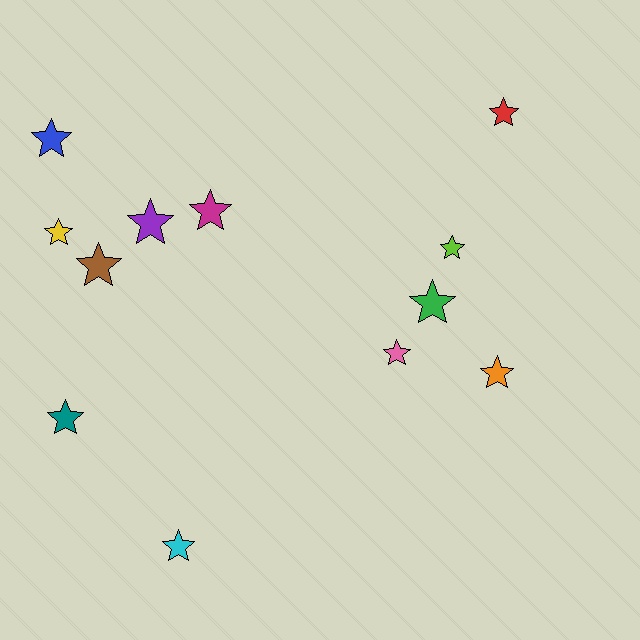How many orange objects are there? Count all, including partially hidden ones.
There is 1 orange object.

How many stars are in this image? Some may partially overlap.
There are 12 stars.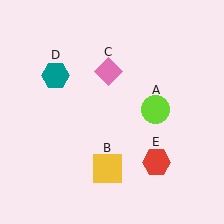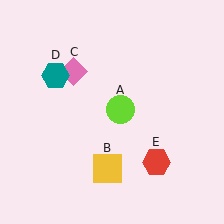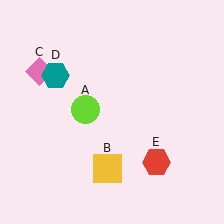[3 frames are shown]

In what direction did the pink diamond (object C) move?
The pink diamond (object C) moved left.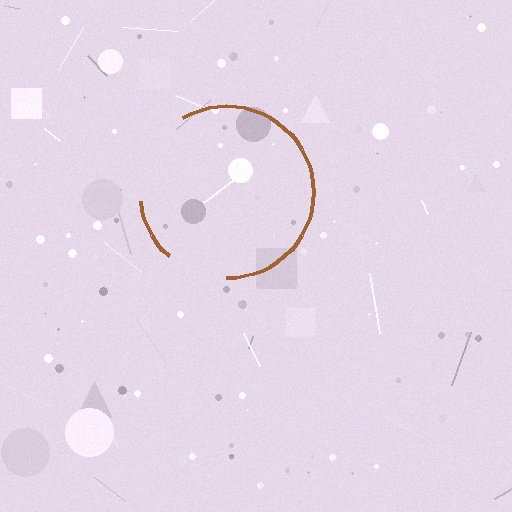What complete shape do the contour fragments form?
The contour fragments form a circle.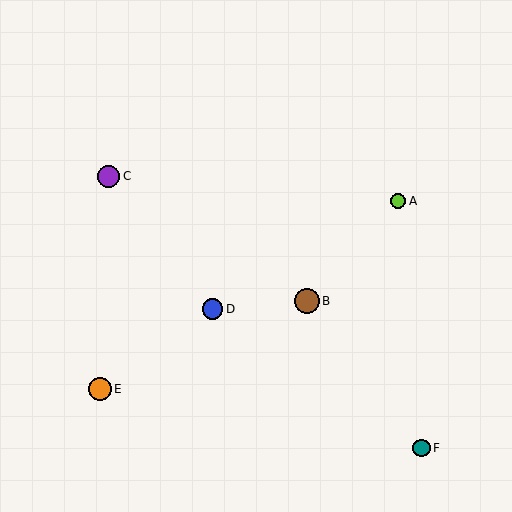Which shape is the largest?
The brown circle (labeled B) is the largest.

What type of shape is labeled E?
Shape E is an orange circle.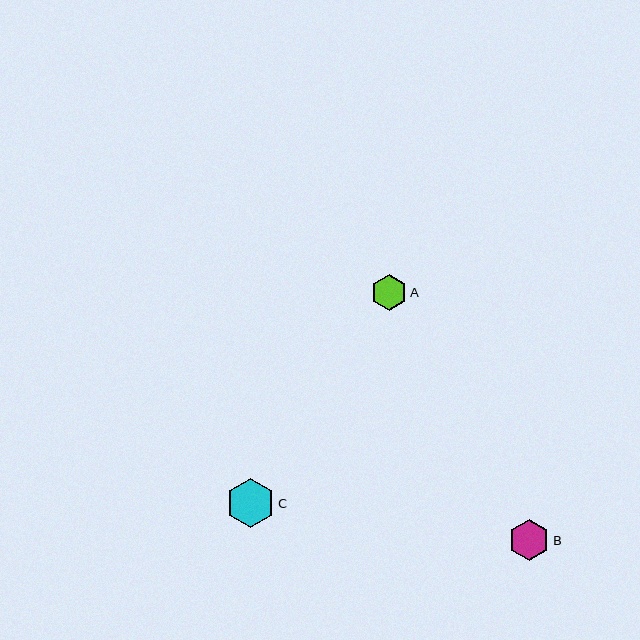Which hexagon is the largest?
Hexagon C is the largest with a size of approximately 49 pixels.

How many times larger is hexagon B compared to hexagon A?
Hexagon B is approximately 1.2 times the size of hexagon A.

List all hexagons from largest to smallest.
From largest to smallest: C, B, A.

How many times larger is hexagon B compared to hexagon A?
Hexagon B is approximately 1.2 times the size of hexagon A.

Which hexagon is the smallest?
Hexagon A is the smallest with a size of approximately 36 pixels.